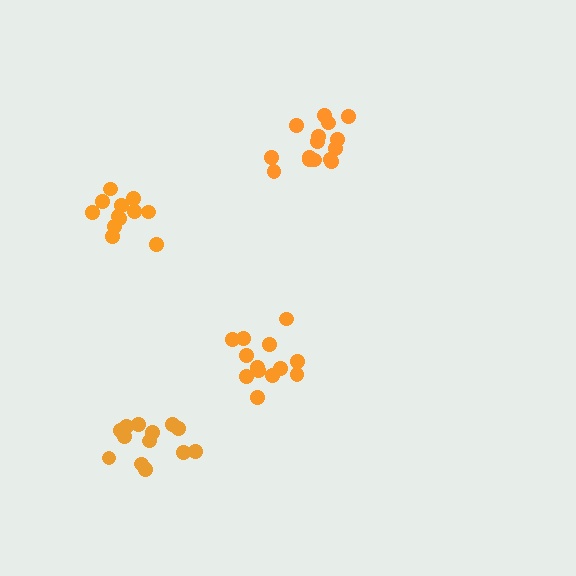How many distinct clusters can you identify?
There are 4 distinct clusters.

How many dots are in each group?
Group 1: 12 dots, Group 2: 13 dots, Group 3: 15 dots, Group 4: 13 dots (53 total).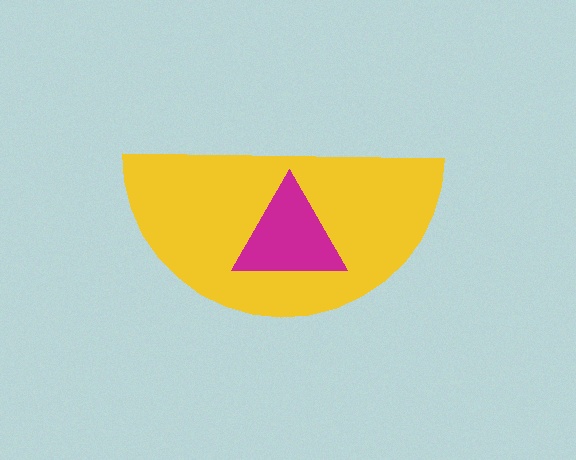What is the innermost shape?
The magenta triangle.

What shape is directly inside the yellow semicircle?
The magenta triangle.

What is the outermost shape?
The yellow semicircle.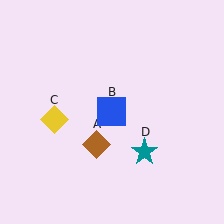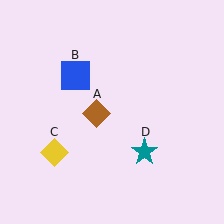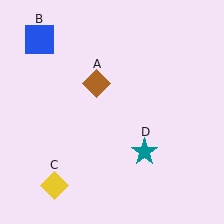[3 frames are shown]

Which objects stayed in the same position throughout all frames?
Teal star (object D) remained stationary.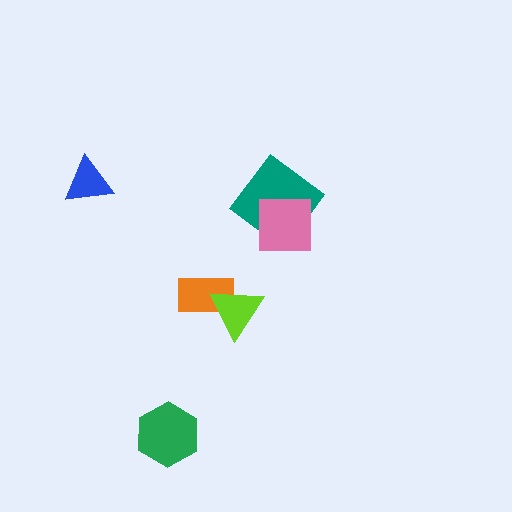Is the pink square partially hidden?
No, no other shape covers it.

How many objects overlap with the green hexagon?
0 objects overlap with the green hexagon.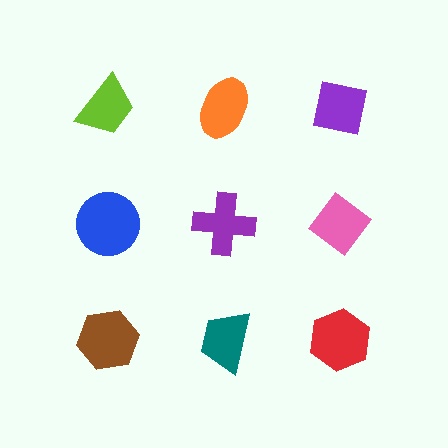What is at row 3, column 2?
A teal trapezoid.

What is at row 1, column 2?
An orange ellipse.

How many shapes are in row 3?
3 shapes.